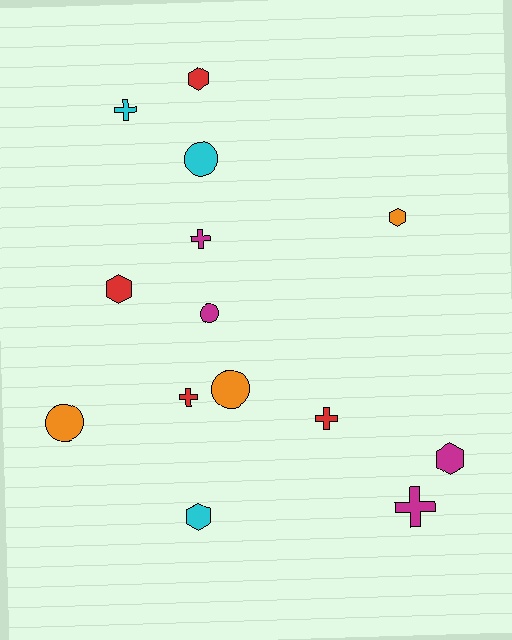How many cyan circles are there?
There is 1 cyan circle.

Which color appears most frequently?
Magenta, with 4 objects.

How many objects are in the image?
There are 14 objects.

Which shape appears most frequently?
Cross, with 5 objects.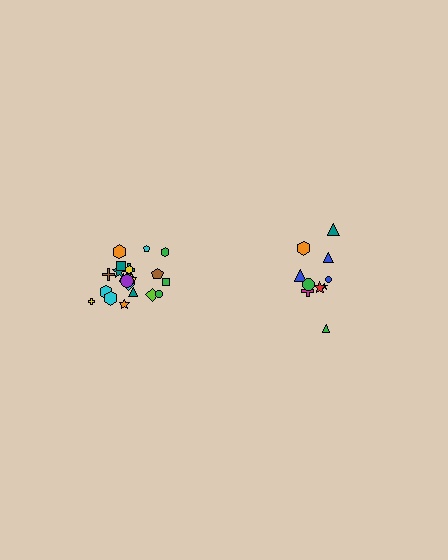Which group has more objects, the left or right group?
The left group.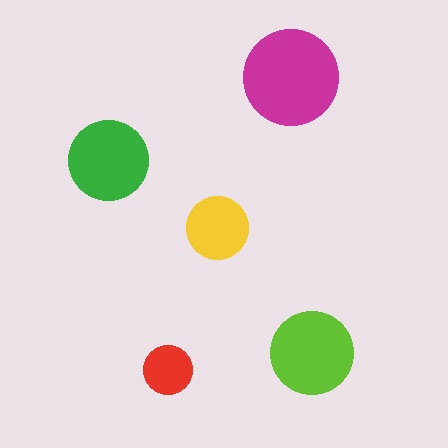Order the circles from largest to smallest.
the magenta one, the lime one, the green one, the yellow one, the red one.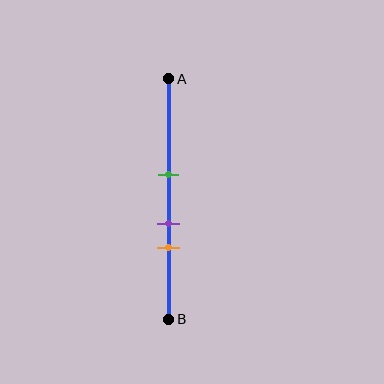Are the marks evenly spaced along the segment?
Yes, the marks are approximately evenly spaced.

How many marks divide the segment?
There are 3 marks dividing the segment.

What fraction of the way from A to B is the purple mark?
The purple mark is approximately 60% (0.6) of the way from A to B.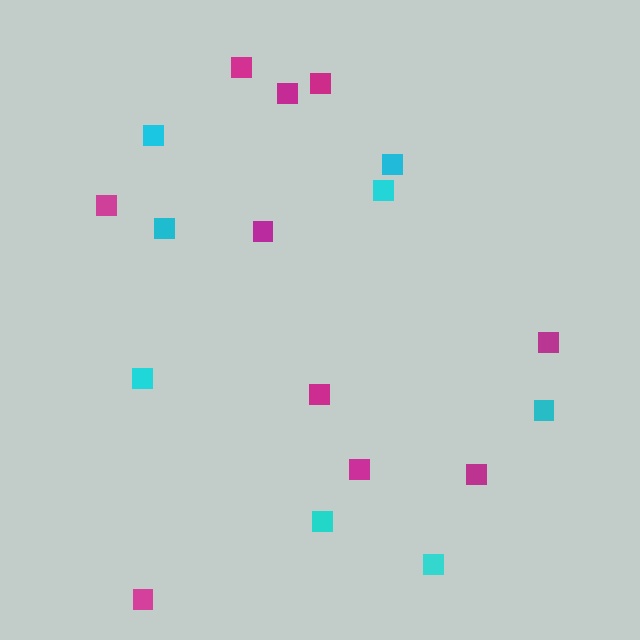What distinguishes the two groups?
There are 2 groups: one group of cyan squares (8) and one group of magenta squares (10).